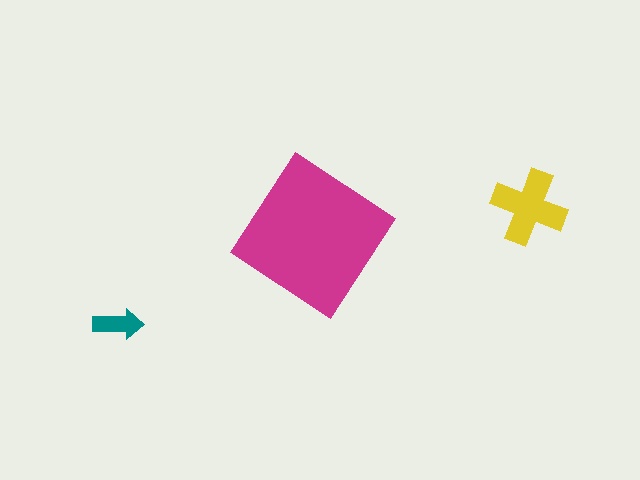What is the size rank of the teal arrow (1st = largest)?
3rd.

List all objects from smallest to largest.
The teal arrow, the yellow cross, the magenta diamond.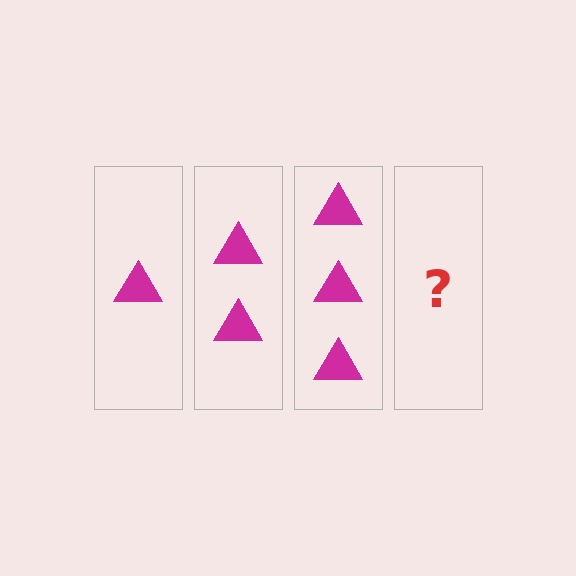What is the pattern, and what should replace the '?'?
The pattern is that each step adds one more triangle. The '?' should be 4 triangles.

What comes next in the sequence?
The next element should be 4 triangles.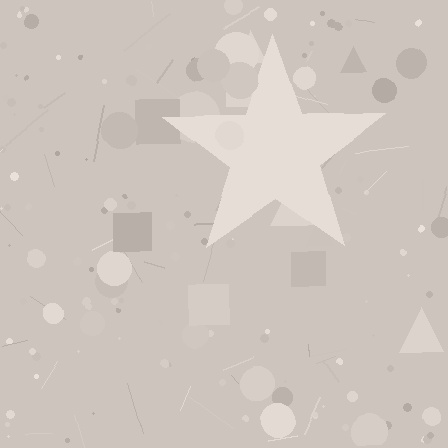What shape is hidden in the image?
A star is hidden in the image.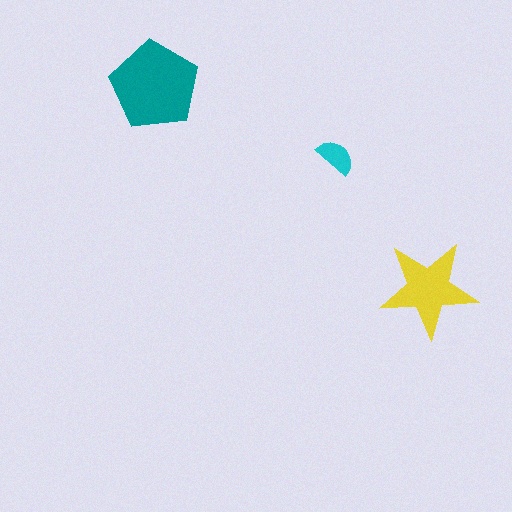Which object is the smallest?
The cyan semicircle.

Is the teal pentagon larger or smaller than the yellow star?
Larger.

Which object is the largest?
The teal pentagon.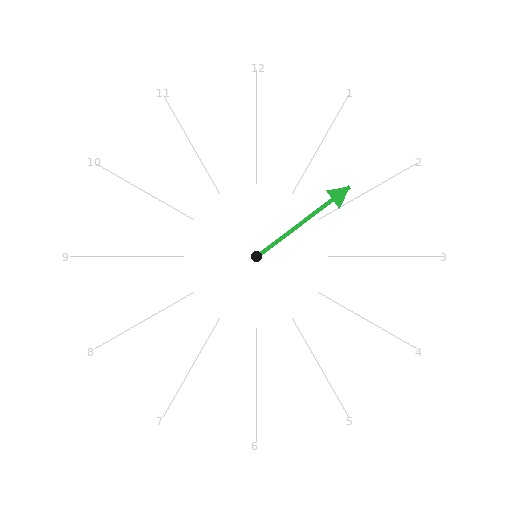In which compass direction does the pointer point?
Northeast.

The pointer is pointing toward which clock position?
Roughly 2 o'clock.